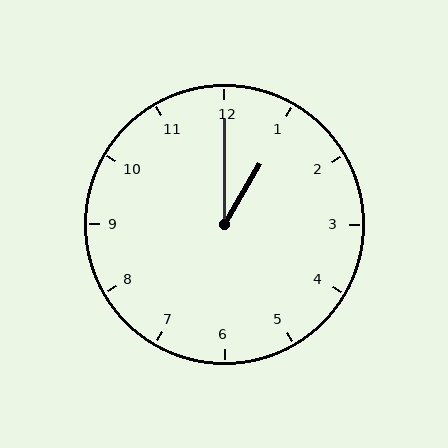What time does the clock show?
1:00.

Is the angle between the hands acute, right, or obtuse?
It is acute.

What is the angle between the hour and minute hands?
Approximately 30 degrees.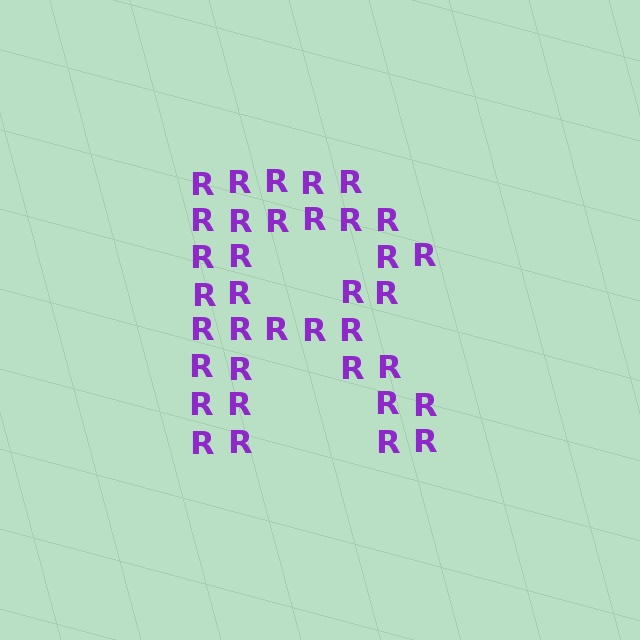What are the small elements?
The small elements are letter R's.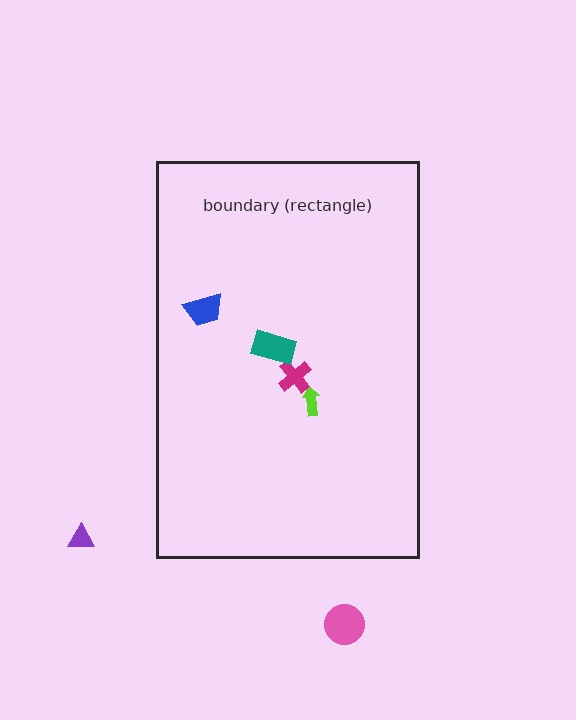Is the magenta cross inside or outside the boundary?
Inside.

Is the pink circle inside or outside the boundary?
Outside.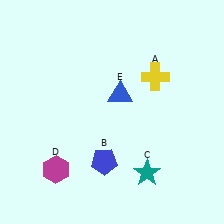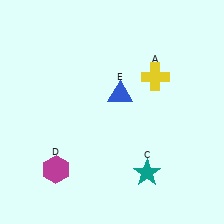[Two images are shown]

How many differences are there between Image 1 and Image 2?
There is 1 difference between the two images.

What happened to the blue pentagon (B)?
The blue pentagon (B) was removed in Image 2. It was in the bottom-left area of Image 1.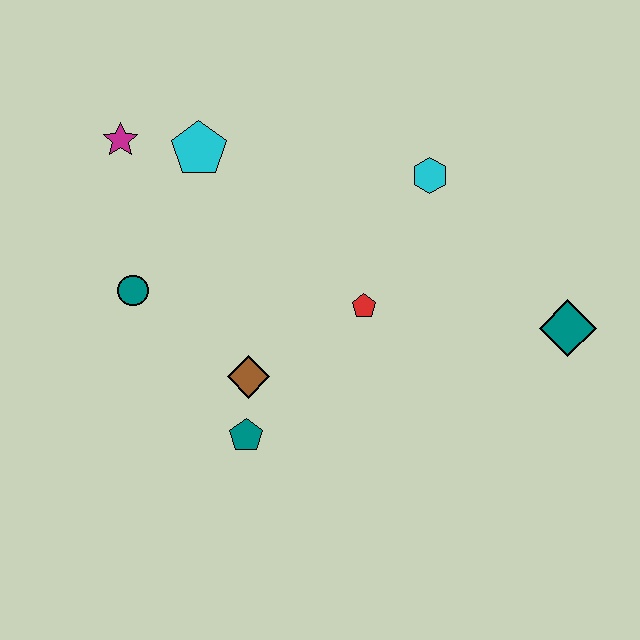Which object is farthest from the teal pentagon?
The teal diamond is farthest from the teal pentagon.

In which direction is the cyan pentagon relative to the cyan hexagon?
The cyan pentagon is to the left of the cyan hexagon.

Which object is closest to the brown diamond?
The teal pentagon is closest to the brown diamond.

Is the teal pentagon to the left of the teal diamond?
Yes